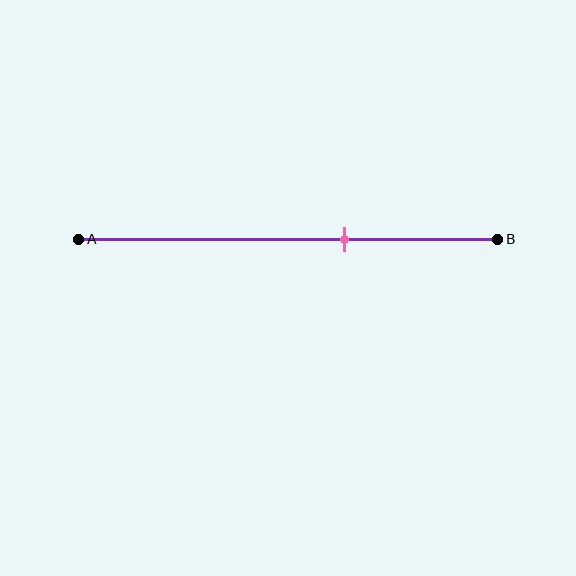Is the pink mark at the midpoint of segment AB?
No, the mark is at about 65% from A, not at the 50% midpoint.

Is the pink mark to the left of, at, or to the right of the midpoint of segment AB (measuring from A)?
The pink mark is to the right of the midpoint of segment AB.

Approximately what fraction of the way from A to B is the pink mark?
The pink mark is approximately 65% of the way from A to B.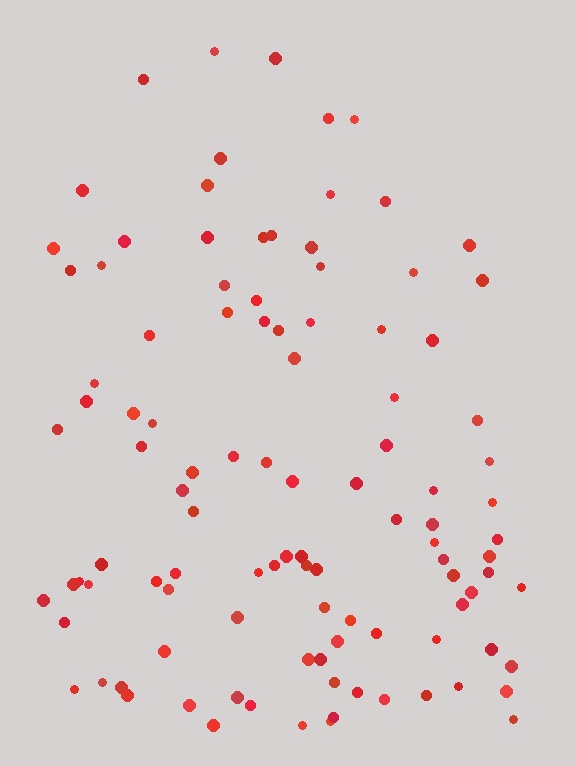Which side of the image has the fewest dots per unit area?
The top.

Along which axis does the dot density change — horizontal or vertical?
Vertical.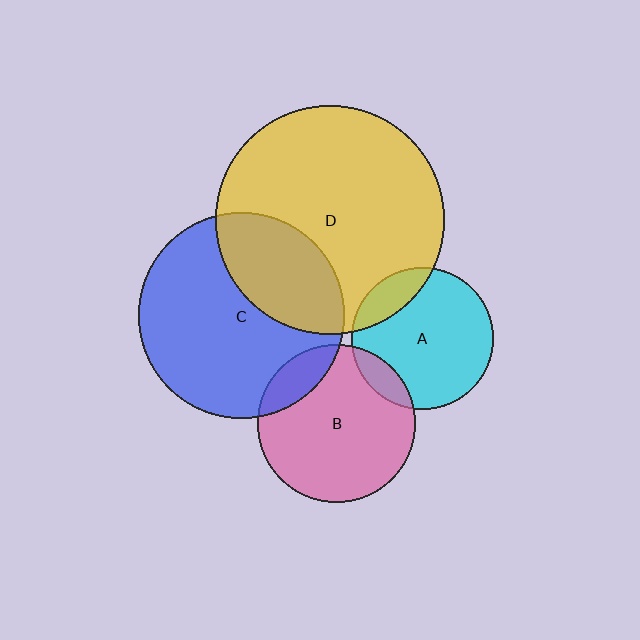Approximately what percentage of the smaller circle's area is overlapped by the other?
Approximately 30%.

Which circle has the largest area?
Circle D (yellow).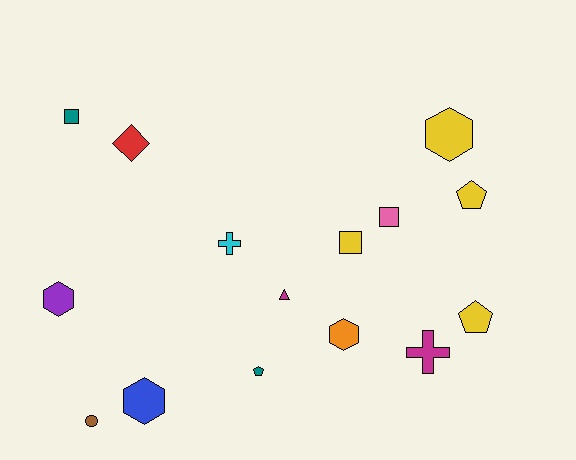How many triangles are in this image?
There is 1 triangle.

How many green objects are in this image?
There are no green objects.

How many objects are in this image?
There are 15 objects.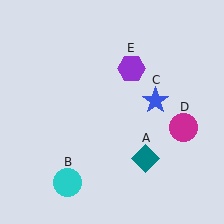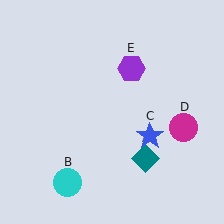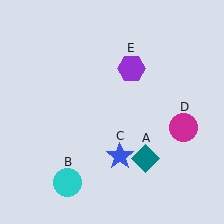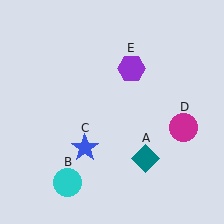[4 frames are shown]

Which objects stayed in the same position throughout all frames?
Teal diamond (object A) and cyan circle (object B) and magenta circle (object D) and purple hexagon (object E) remained stationary.